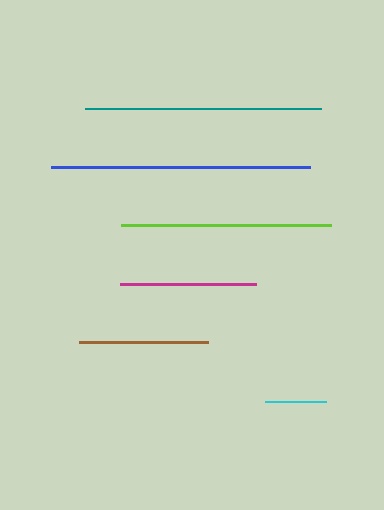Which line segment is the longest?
The blue line is the longest at approximately 259 pixels.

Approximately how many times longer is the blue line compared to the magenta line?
The blue line is approximately 1.9 times the length of the magenta line.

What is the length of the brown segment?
The brown segment is approximately 129 pixels long.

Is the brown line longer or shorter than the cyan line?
The brown line is longer than the cyan line.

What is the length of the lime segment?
The lime segment is approximately 210 pixels long.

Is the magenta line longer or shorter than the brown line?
The magenta line is longer than the brown line.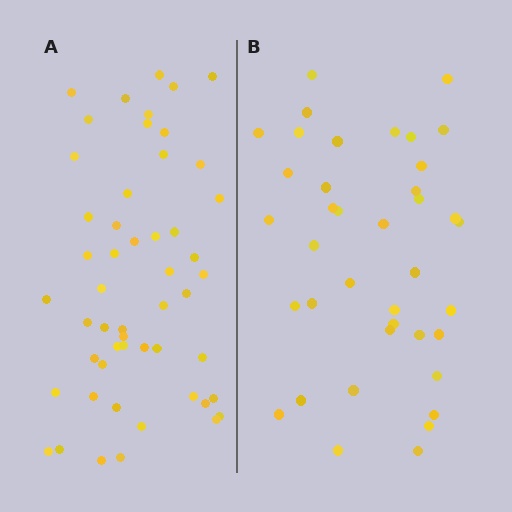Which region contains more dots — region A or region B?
Region A (the left region) has more dots.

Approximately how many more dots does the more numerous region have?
Region A has approximately 15 more dots than region B.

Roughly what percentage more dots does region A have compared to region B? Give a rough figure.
About 35% more.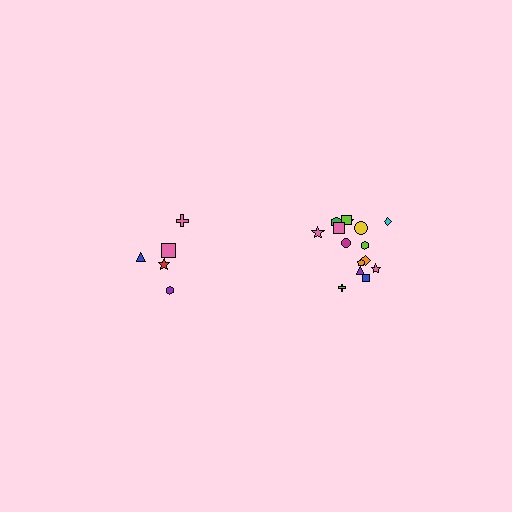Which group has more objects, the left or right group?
The right group.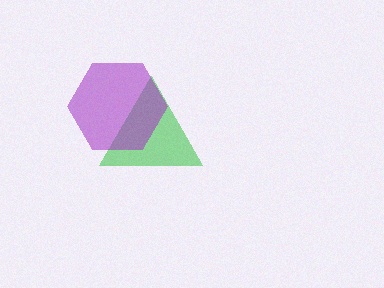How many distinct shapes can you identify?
There are 2 distinct shapes: a green triangle, a purple hexagon.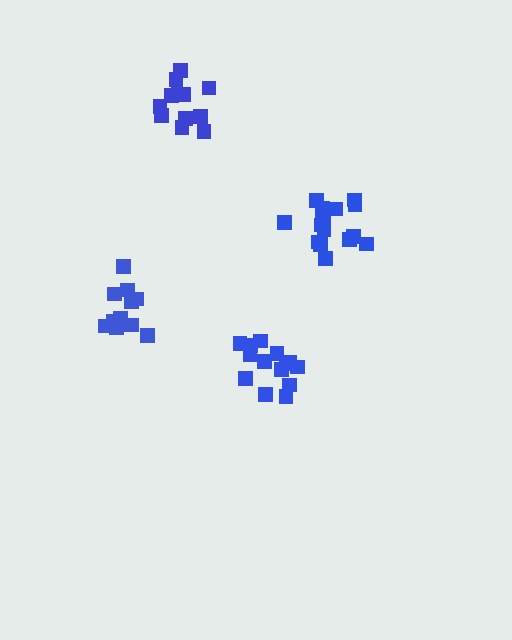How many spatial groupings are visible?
There are 4 spatial groupings.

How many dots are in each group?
Group 1: 13 dots, Group 2: 13 dots, Group 3: 16 dots, Group 4: 15 dots (57 total).